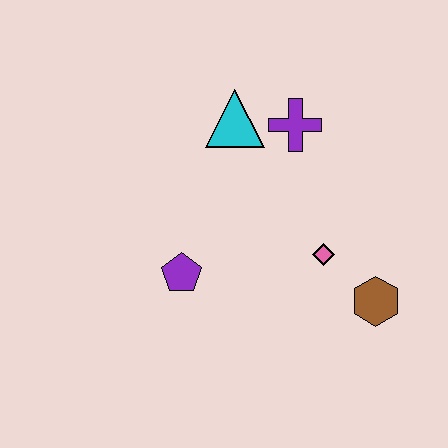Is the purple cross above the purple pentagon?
Yes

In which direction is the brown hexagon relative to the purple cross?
The brown hexagon is below the purple cross.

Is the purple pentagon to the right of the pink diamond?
No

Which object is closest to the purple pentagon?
The pink diamond is closest to the purple pentagon.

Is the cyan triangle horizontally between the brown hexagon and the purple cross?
No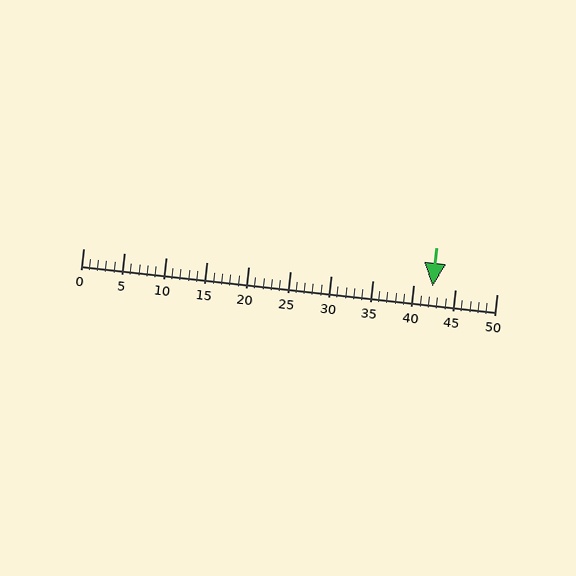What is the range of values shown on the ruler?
The ruler shows values from 0 to 50.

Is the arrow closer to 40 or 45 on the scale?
The arrow is closer to 40.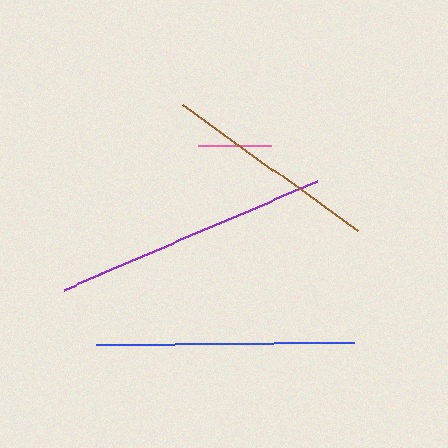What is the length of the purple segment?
The purple segment is approximately 275 pixels long.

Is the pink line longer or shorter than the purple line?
The purple line is longer than the pink line.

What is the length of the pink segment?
The pink segment is approximately 73 pixels long.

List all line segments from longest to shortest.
From longest to shortest: purple, blue, brown, pink.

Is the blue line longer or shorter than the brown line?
The blue line is longer than the brown line.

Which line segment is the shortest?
The pink line is the shortest at approximately 73 pixels.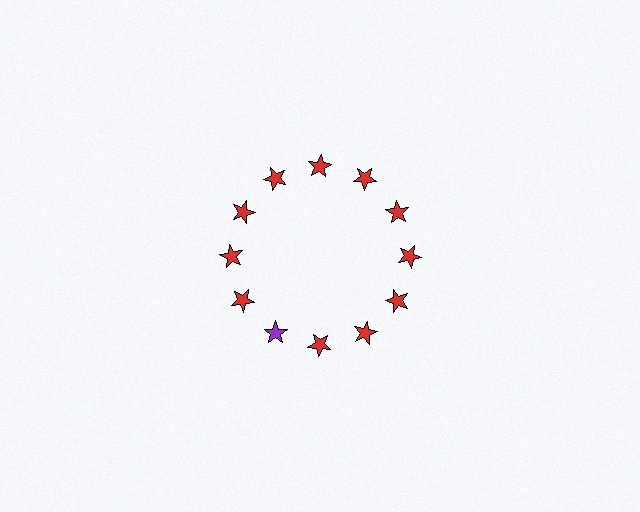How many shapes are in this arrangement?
There are 12 shapes arranged in a ring pattern.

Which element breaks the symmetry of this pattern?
The purple star at roughly the 7 o'clock position breaks the symmetry. All other shapes are red stars.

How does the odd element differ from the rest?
It has a different color: purple instead of red.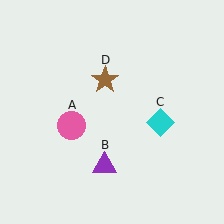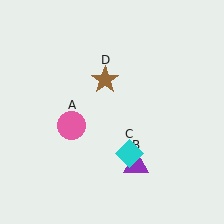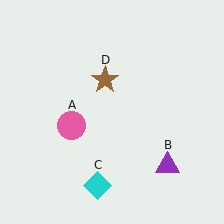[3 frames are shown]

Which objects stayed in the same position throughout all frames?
Pink circle (object A) and brown star (object D) remained stationary.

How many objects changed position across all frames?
2 objects changed position: purple triangle (object B), cyan diamond (object C).